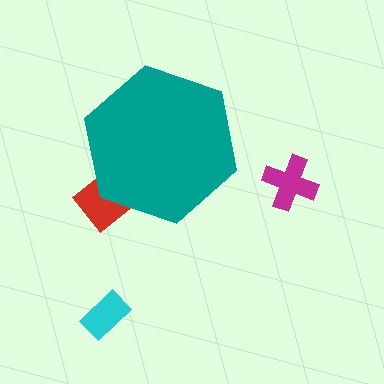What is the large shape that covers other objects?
A teal hexagon.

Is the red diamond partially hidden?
Yes, the red diamond is partially hidden behind the teal hexagon.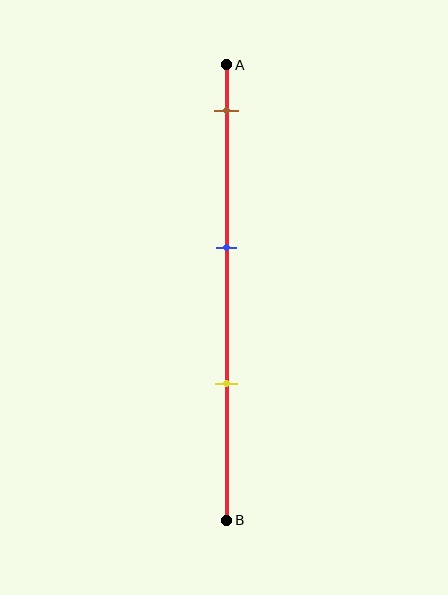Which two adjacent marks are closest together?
The blue and yellow marks are the closest adjacent pair.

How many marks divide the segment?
There are 3 marks dividing the segment.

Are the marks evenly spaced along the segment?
Yes, the marks are approximately evenly spaced.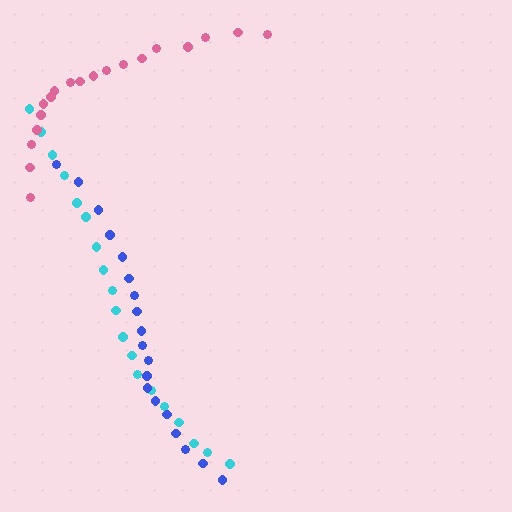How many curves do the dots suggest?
There are 3 distinct paths.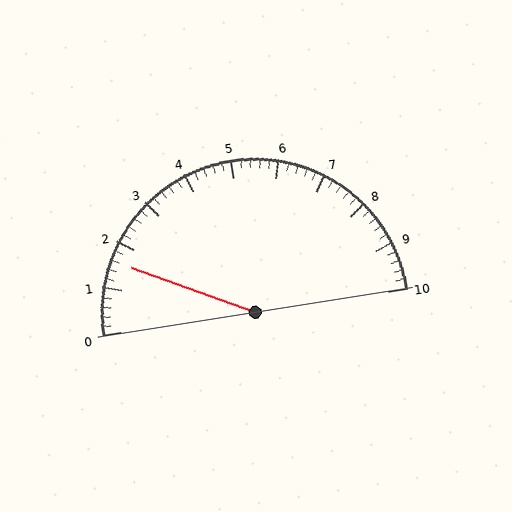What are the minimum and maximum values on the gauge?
The gauge ranges from 0 to 10.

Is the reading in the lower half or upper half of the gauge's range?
The reading is in the lower half of the range (0 to 10).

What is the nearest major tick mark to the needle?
The nearest major tick mark is 2.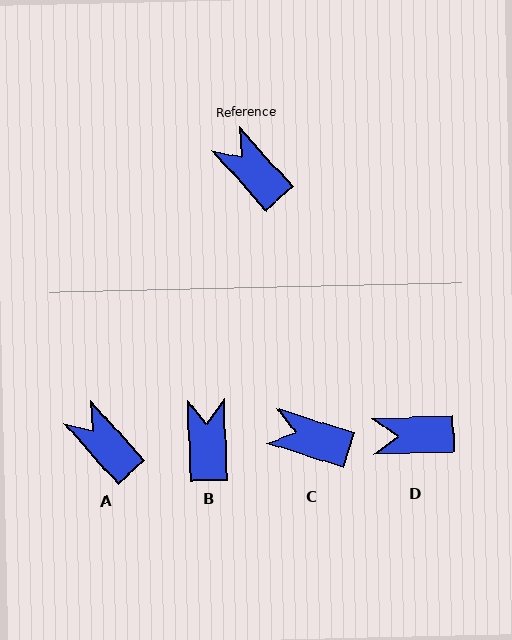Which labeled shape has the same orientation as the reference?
A.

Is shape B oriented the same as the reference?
No, it is off by about 40 degrees.